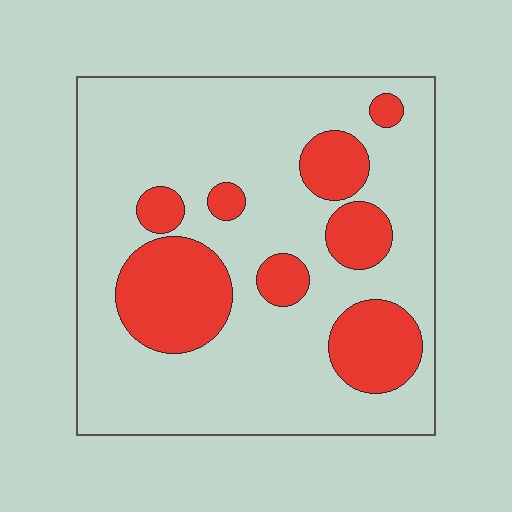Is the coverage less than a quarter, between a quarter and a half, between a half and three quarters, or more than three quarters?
Less than a quarter.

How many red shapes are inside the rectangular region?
8.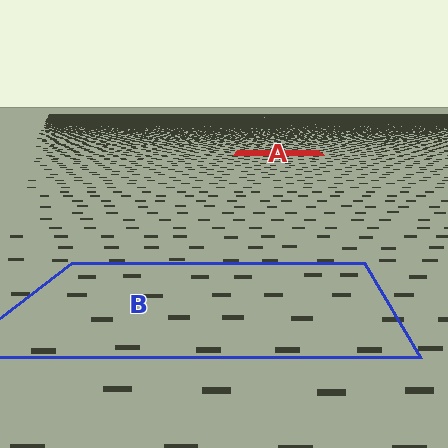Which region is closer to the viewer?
Region B is closer. The texture elements there are larger and more spread out.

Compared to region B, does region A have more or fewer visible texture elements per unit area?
Region A has more texture elements per unit area — they are packed more densely because it is farther away.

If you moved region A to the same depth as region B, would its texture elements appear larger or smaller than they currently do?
They would appear larger. At a closer depth, the same texture elements are projected at a bigger on-screen size.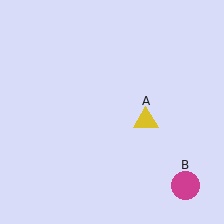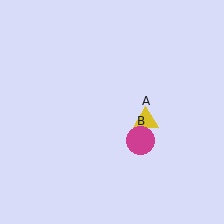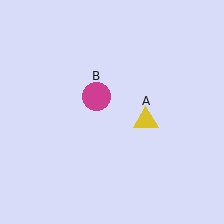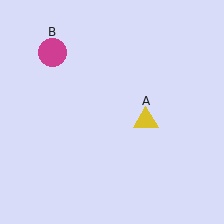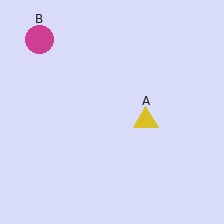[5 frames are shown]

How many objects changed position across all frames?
1 object changed position: magenta circle (object B).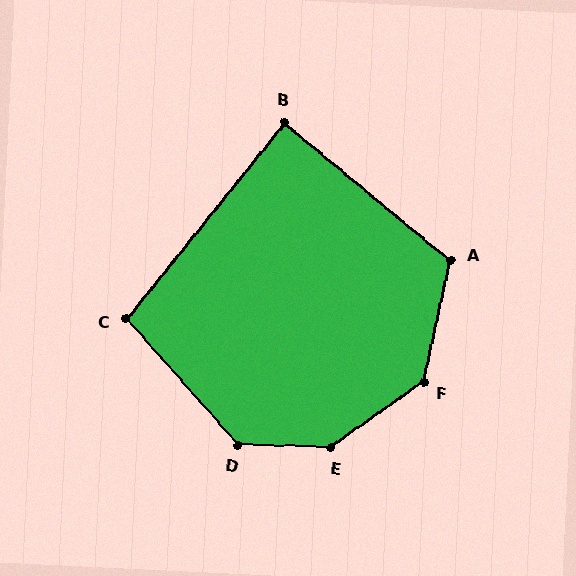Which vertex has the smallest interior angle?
B, at approximately 89 degrees.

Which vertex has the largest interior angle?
E, at approximately 143 degrees.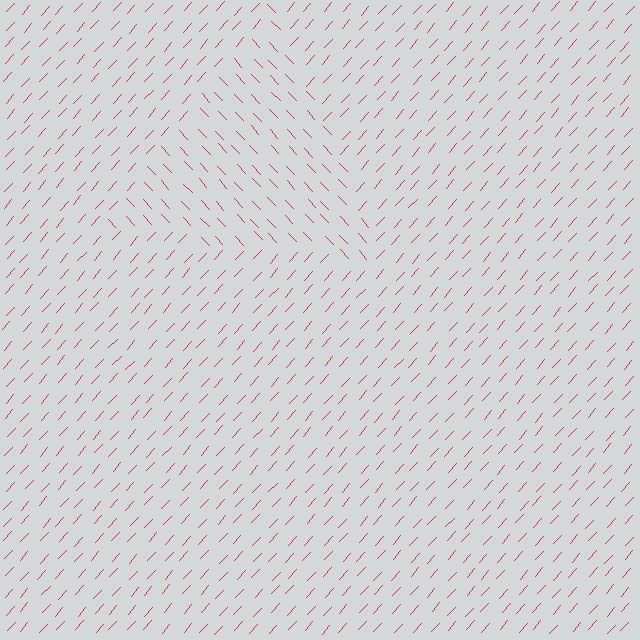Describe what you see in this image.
The image is filled with small red line segments. A triangle region in the image has lines oriented differently from the surrounding lines, creating a visible texture boundary.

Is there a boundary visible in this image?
Yes, there is a texture boundary formed by a change in line orientation.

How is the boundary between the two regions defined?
The boundary is defined purely by a change in line orientation (approximately 85 degrees difference). All lines are the same color and thickness.